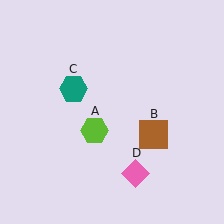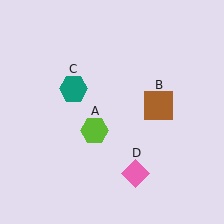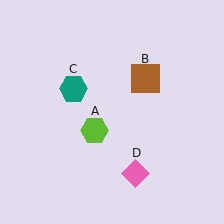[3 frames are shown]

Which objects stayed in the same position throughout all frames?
Lime hexagon (object A) and teal hexagon (object C) and pink diamond (object D) remained stationary.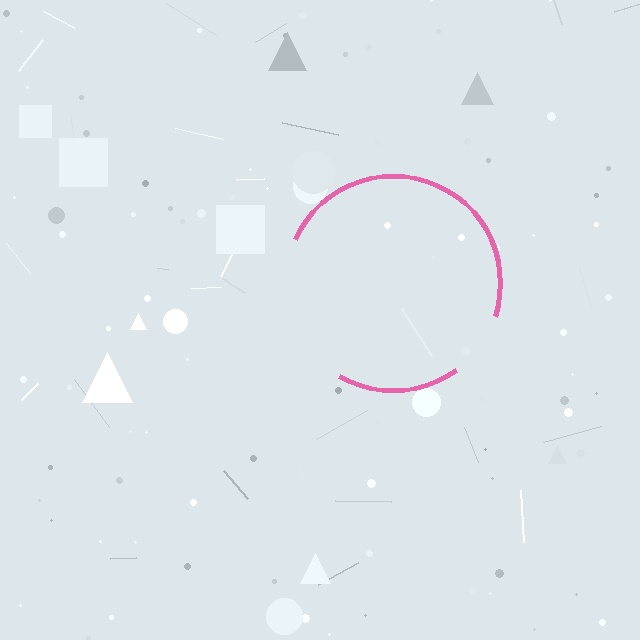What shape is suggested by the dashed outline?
The dashed outline suggests a circle.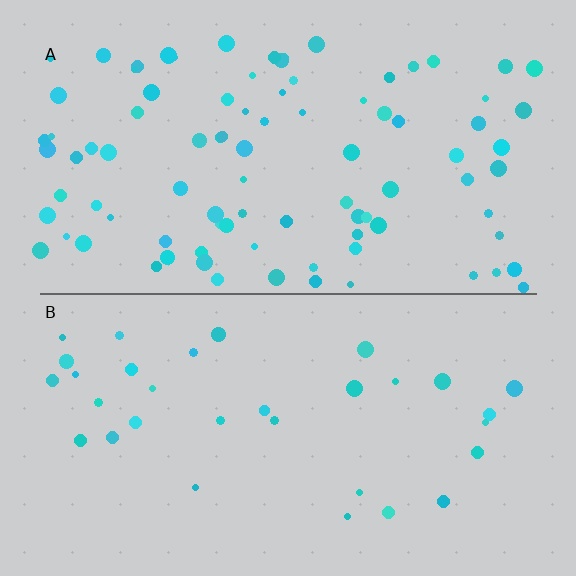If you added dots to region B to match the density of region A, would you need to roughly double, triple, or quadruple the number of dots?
Approximately triple.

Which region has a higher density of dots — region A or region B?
A (the top).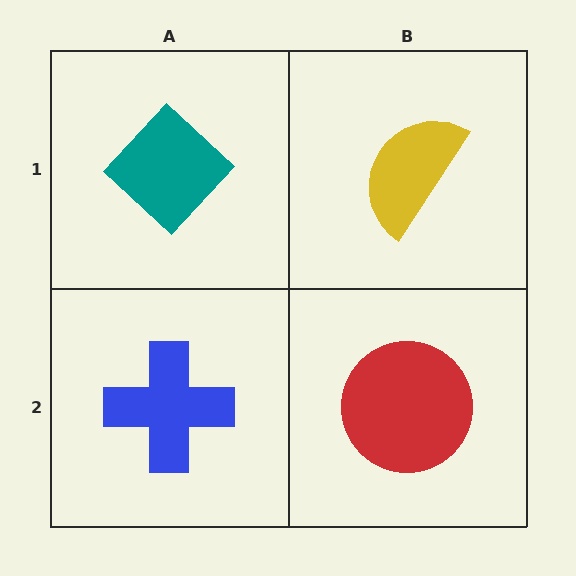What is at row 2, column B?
A red circle.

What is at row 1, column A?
A teal diamond.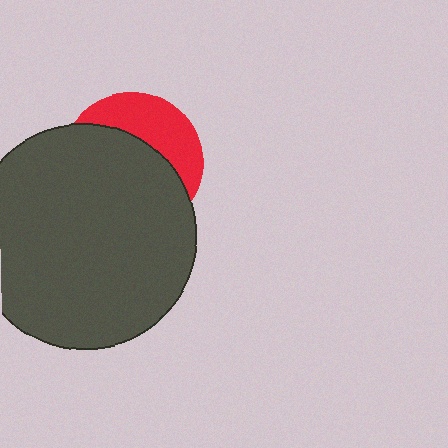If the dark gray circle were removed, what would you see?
You would see the complete red circle.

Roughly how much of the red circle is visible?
A small part of it is visible (roughly 35%).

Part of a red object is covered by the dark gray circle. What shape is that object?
It is a circle.